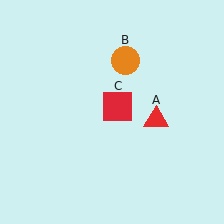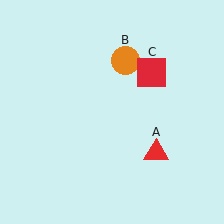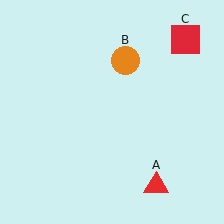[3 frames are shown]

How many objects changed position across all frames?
2 objects changed position: red triangle (object A), red square (object C).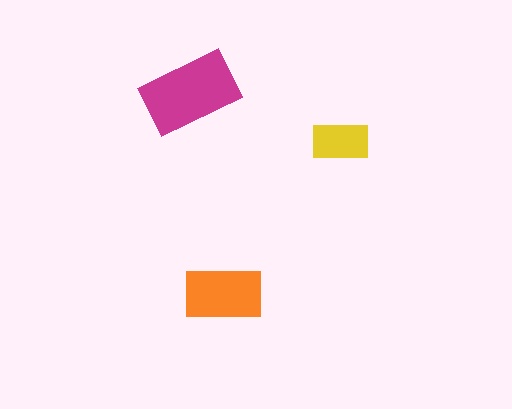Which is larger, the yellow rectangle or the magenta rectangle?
The magenta one.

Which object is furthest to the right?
The yellow rectangle is rightmost.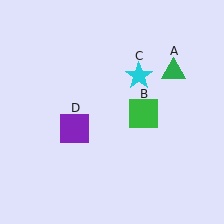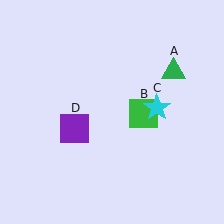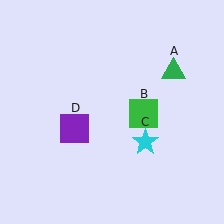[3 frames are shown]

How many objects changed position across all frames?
1 object changed position: cyan star (object C).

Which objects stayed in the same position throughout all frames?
Green triangle (object A) and green square (object B) and purple square (object D) remained stationary.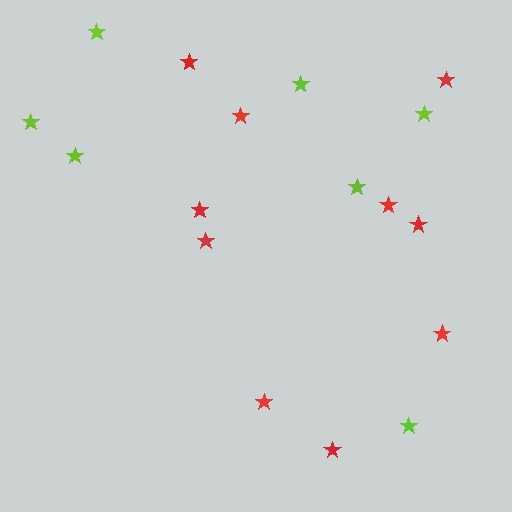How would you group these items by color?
There are 2 groups: one group of red stars (10) and one group of lime stars (7).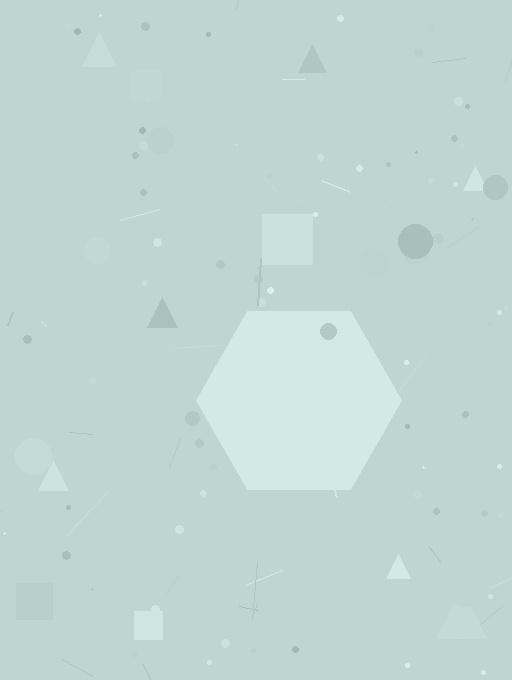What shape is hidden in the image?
A hexagon is hidden in the image.